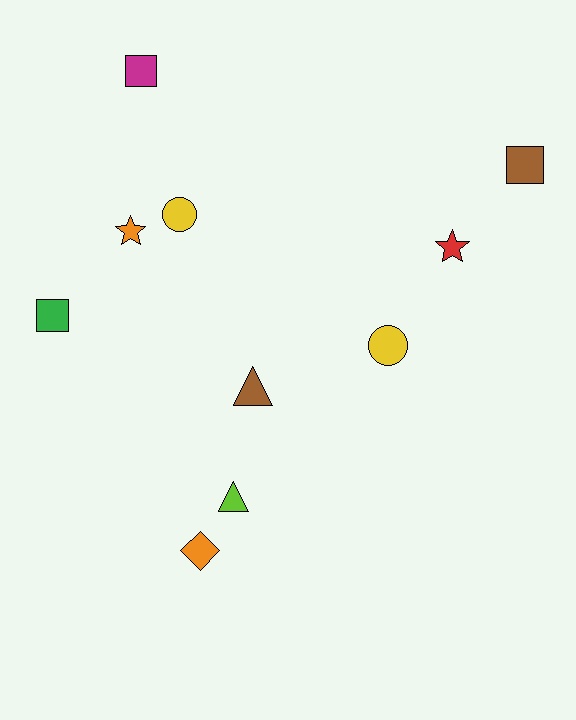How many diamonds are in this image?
There is 1 diamond.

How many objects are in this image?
There are 10 objects.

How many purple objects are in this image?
There are no purple objects.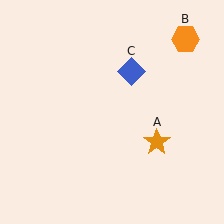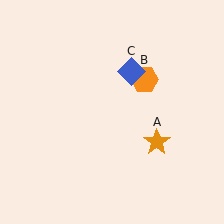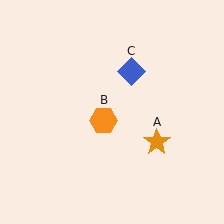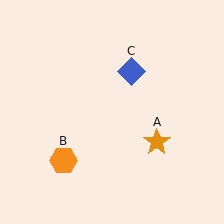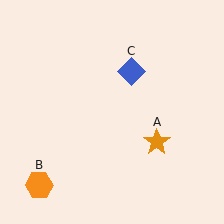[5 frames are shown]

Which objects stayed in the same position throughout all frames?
Orange star (object A) and blue diamond (object C) remained stationary.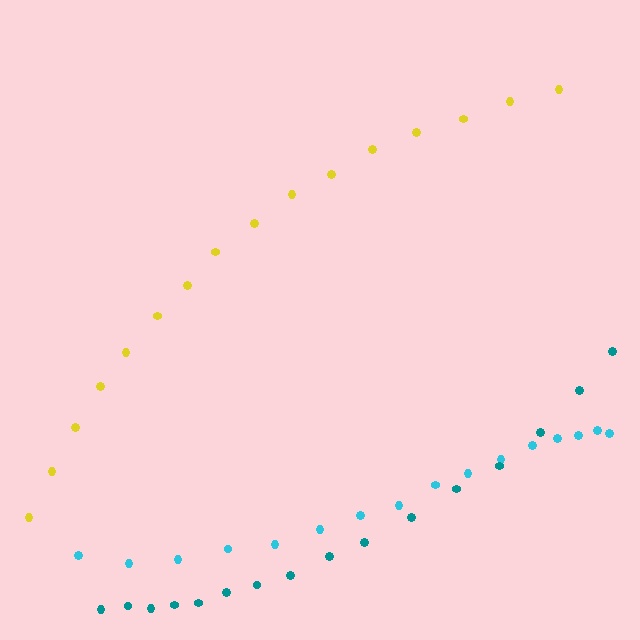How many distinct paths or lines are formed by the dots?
There are 3 distinct paths.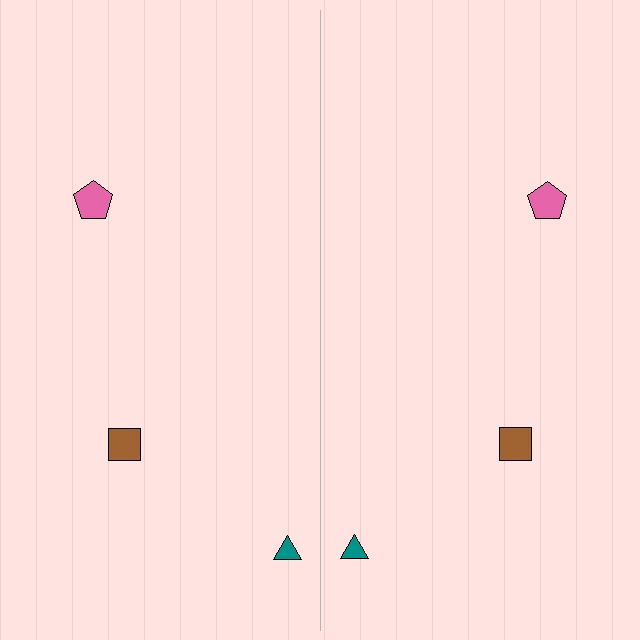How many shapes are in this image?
There are 6 shapes in this image.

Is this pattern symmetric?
Yes, this pattern has bilateral (reflection) symmetry.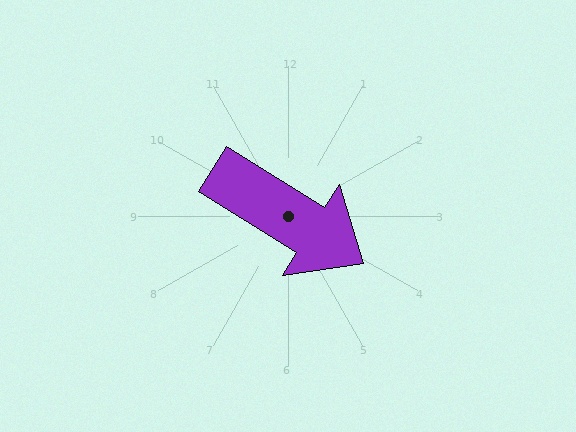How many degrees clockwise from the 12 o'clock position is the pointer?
Approximately 122 degrees.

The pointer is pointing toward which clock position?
Roughly 4 o'clock.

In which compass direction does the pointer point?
Southeast.